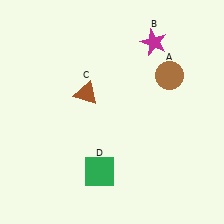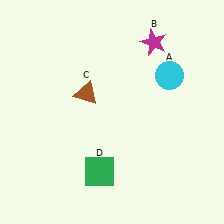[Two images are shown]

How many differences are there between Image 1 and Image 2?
There is 1 difference between the two images.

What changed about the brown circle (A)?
In Image 1, A is brown. In Image 2, it changed to cyan.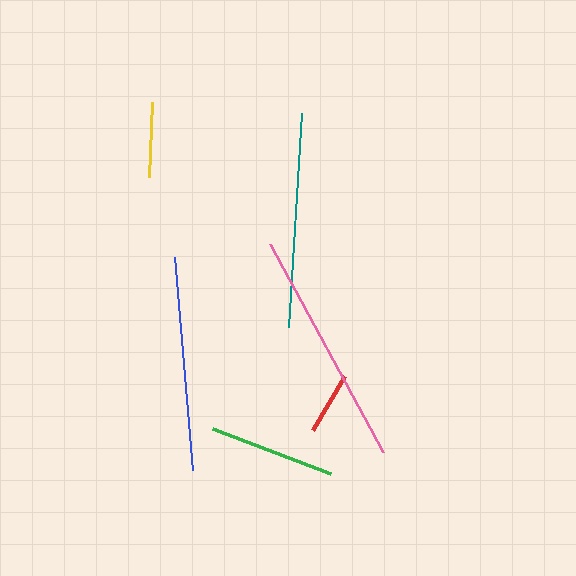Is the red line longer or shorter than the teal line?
The teal line is longer than the red line.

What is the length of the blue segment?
The blue segment is approximately 214 pixels long.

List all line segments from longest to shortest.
From longest to shortest: pink, teal, blue, green, yellow, red.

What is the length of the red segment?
The red segment is approximately 64 pixels long.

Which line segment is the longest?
The pink line is the longest at approximately 237 pixels.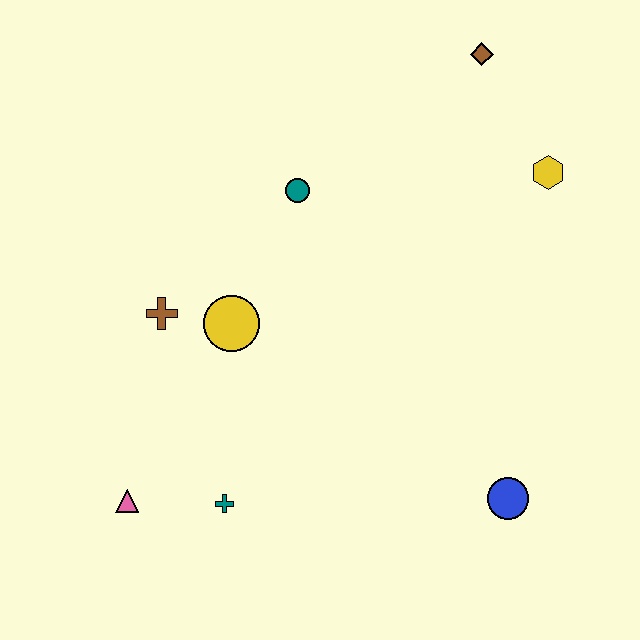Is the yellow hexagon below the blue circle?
No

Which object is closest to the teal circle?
The yellow circle is closest to the teal circle.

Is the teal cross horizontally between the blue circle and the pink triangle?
Yes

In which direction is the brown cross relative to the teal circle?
The brown cross is to the left of the teal circle.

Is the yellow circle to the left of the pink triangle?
No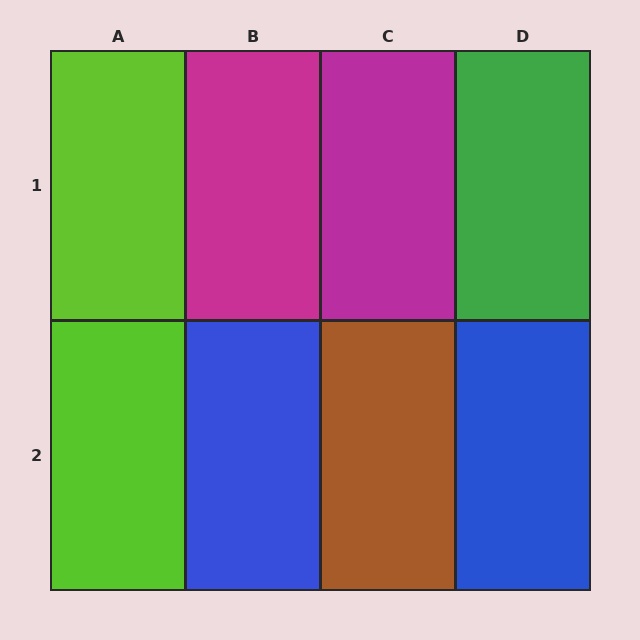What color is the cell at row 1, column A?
Lime.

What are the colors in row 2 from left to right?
Lime, blue, brown, blue.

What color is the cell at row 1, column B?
Magenta.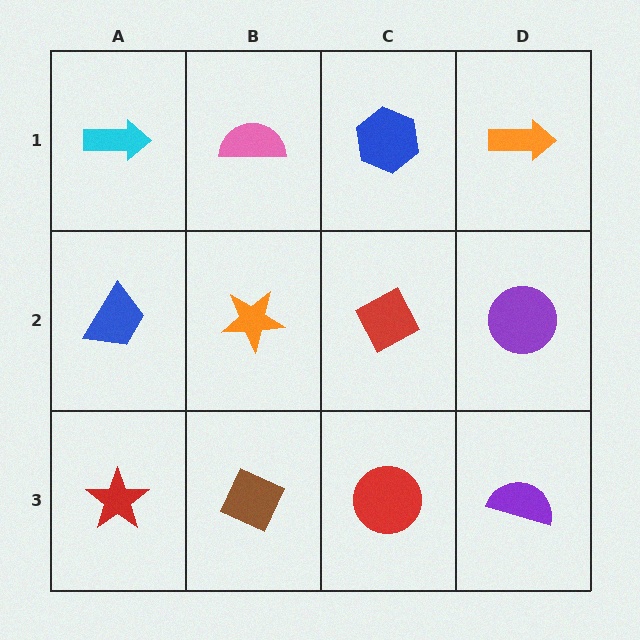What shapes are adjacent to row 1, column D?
A purple circle (row 2, column D), a blue hexagon (row 1, column C).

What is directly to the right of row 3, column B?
A red circle.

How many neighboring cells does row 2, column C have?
4.